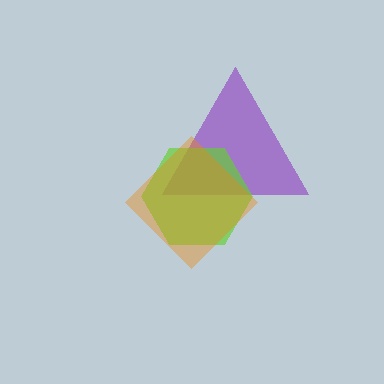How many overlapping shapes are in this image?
There are 3 overlapping shapes in the image.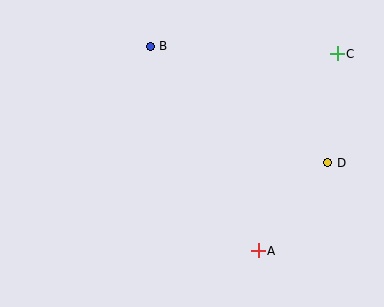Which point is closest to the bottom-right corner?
Point A is closest to the bottom-right corner.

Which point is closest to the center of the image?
Point B at (150, 46) is closest to the center.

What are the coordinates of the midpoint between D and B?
The midpoint between D and B is at (239, 104).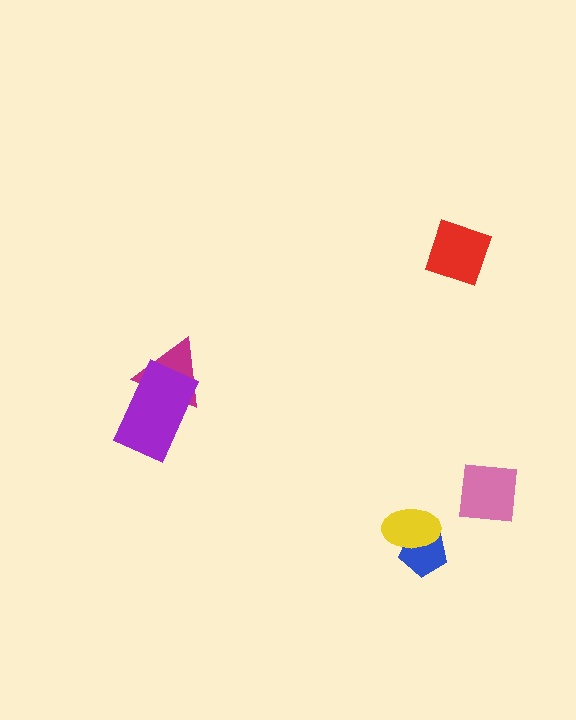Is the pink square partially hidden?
No, no other shape covers it.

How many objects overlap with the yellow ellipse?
1 object overlaps with the yellow ellipse.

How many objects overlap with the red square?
0 objects overlap with the red square.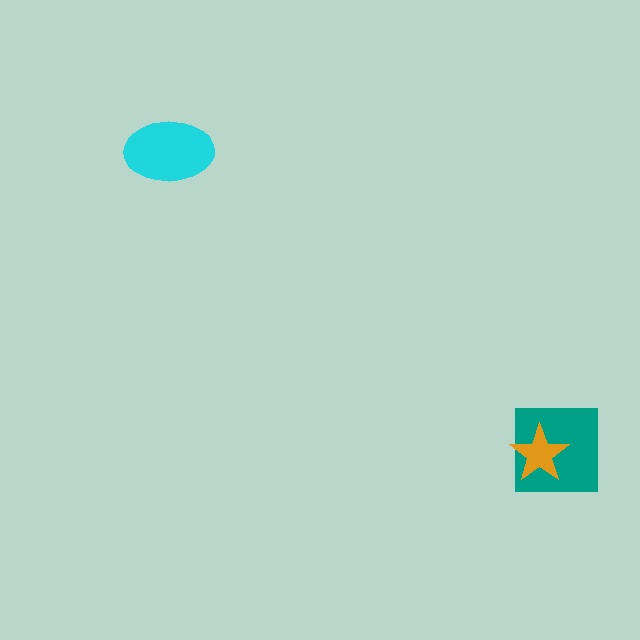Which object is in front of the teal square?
The orange star is in front of the teal square.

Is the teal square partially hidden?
Yes, it is partially covered by another shape.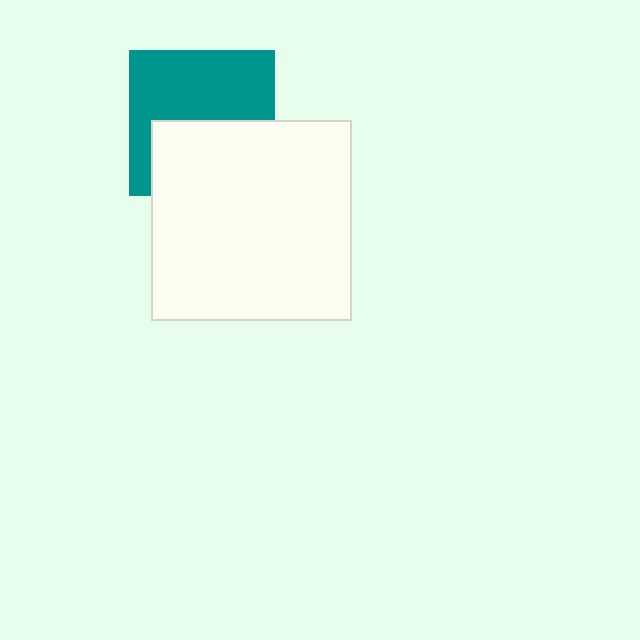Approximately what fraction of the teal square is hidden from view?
Roughly 44% of the teal square is hidden behind the white square.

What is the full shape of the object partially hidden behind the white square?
The partially hidden object is a teal square.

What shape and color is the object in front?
The object in front is a white square.